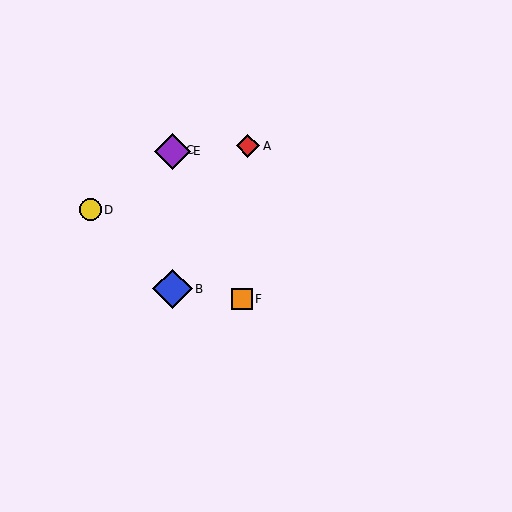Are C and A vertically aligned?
No, C is at x≈172 and A is at x≈248.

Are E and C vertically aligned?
Yes, both are at x≈172.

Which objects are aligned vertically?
Objects B, C, E are aligned vertically.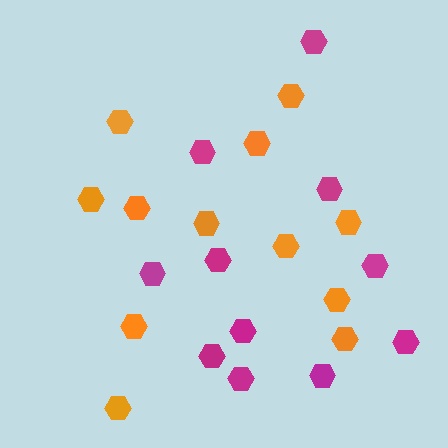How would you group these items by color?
There are 2 groups: one group of orange hexagons (12) and one group of magenta hexagons (11).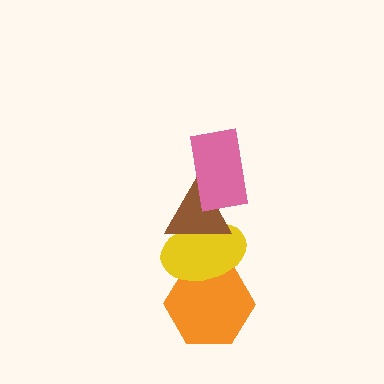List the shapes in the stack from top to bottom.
From top to bottom: the pink rectangle, the brown triangle, the yellow ellipse, the orange hexagon.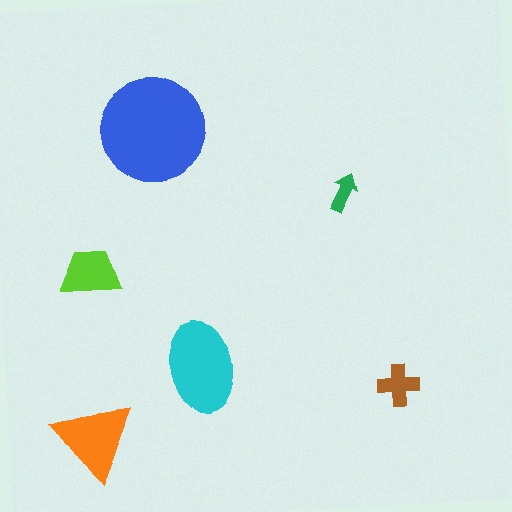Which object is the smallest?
The green arrow.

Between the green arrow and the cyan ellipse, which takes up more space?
The cyan ellipse.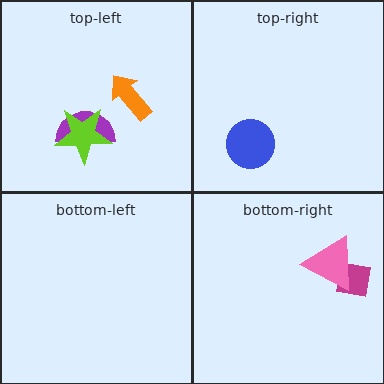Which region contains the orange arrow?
The top-left region.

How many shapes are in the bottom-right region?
2.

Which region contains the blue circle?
The top-right region.